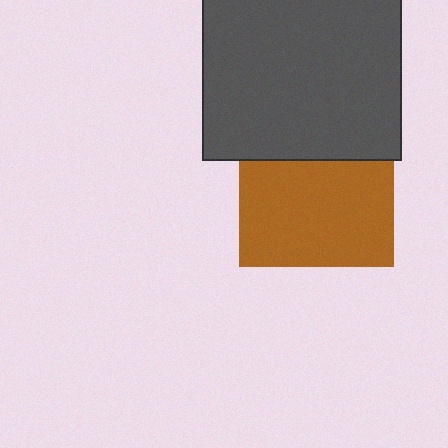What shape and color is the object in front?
The object in front is a dark gray square.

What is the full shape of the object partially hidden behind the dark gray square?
The partially hidden object is a brown square.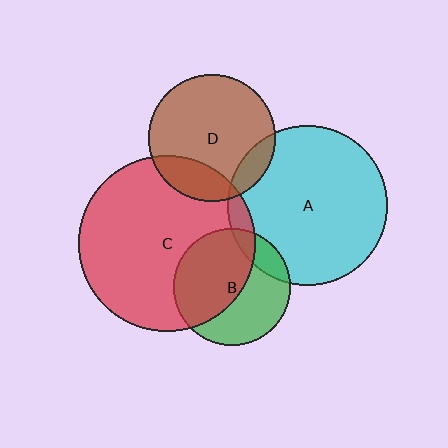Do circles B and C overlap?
Yes.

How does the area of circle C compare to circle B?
Approximately 2.3 times.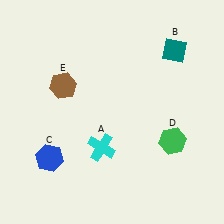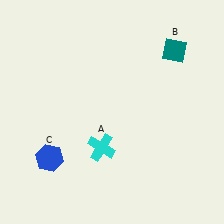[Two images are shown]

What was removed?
The green hexagon (D), the brown hexagon (E) were removed in Image 2.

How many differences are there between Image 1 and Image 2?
There are 2 differences between the two images.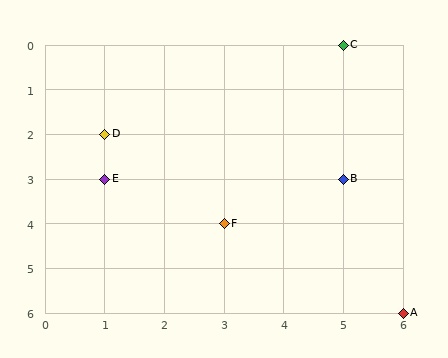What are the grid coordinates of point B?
Point B is at grid coordinates (5, 3).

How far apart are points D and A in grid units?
Points D and A are 5 columns and 4 rows apart (about 6.4 grid units diagonally).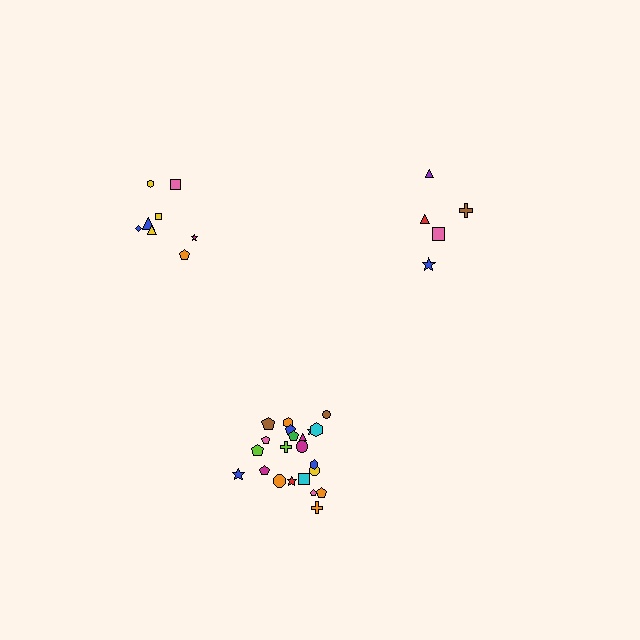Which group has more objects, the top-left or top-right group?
The top-left group.